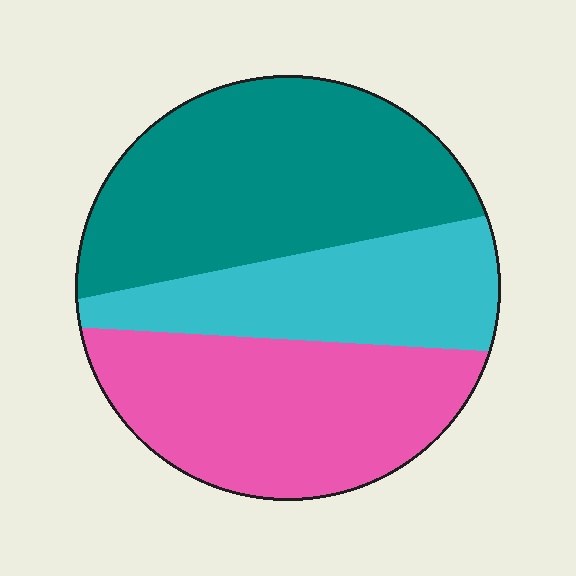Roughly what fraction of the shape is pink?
Pink takes up about one third (1/3) of the shape.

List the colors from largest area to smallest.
From largest to smallest: teal, pink, cyan.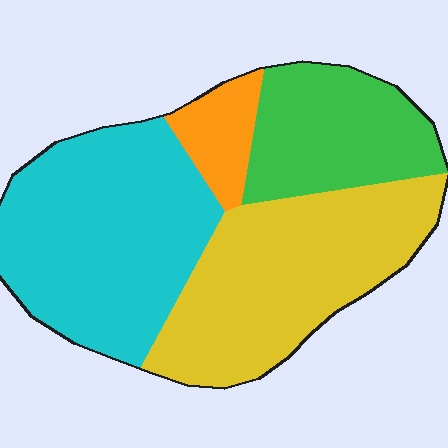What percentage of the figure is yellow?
Yellow takes up between a third and a half of the figure.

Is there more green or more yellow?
Yellow.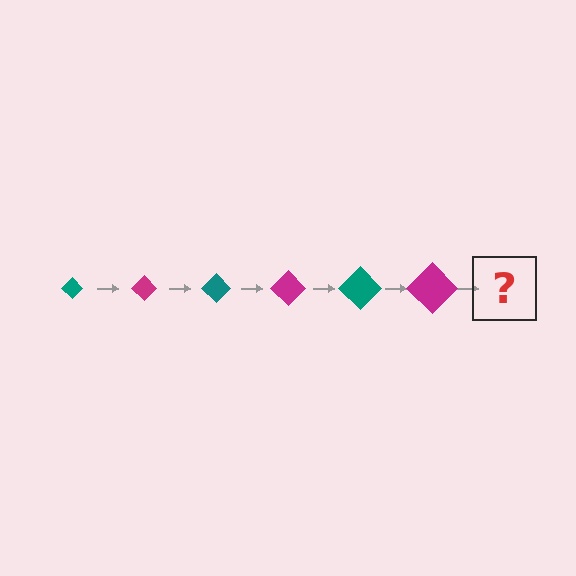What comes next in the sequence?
The next element should be a teal diamond, larger than the previous one.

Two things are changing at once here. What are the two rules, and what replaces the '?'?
The two rules are that the diamond grows larger each step and the color cycles through teal and magenta. The '?' should be a teal diamond, larger than the previous one.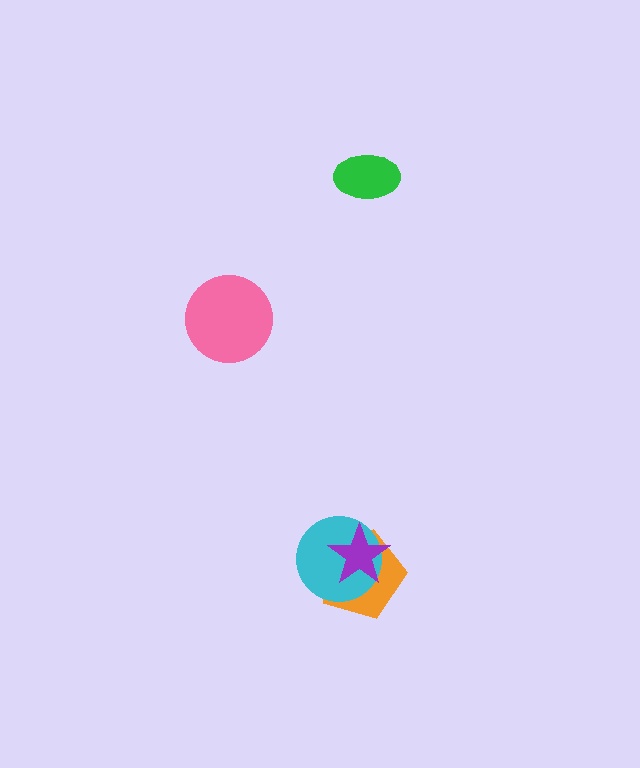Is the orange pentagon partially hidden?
Yes, it is partially covered by another shape.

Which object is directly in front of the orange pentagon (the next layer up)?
The cyan circle is directly in front of the orange pentagon.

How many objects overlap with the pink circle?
0 objects overlap with the pink circle.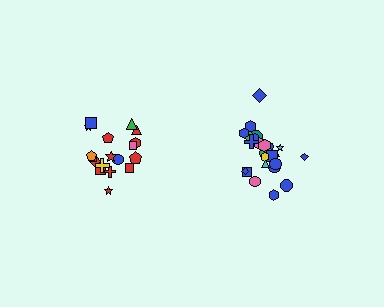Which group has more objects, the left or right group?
The right group.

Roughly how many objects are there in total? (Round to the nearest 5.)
Roughly 45 objects in total.